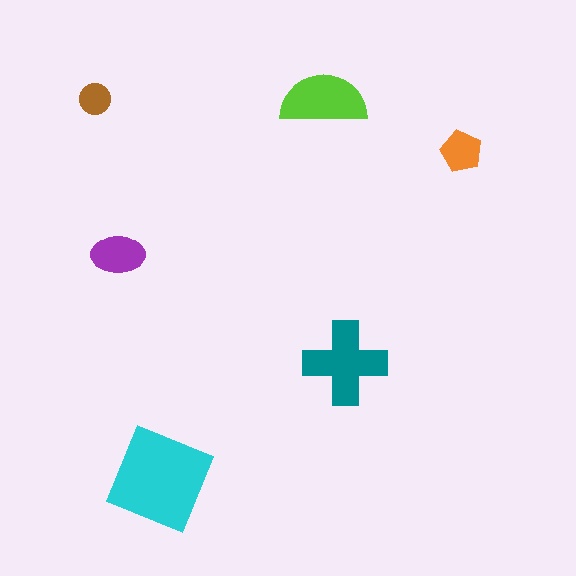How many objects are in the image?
There are 6 objects in the image.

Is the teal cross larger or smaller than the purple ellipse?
Larger.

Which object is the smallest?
The brown circle.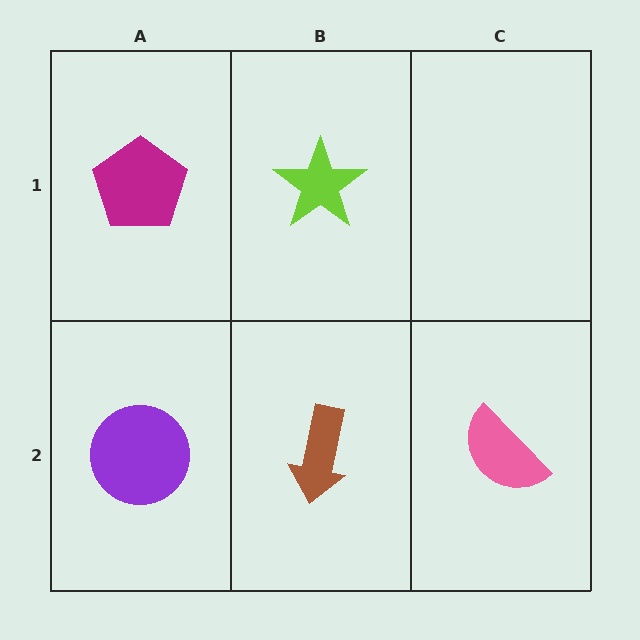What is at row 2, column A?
A purple circle.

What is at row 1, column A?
A magenta pentagon.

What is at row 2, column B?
A brown arrow.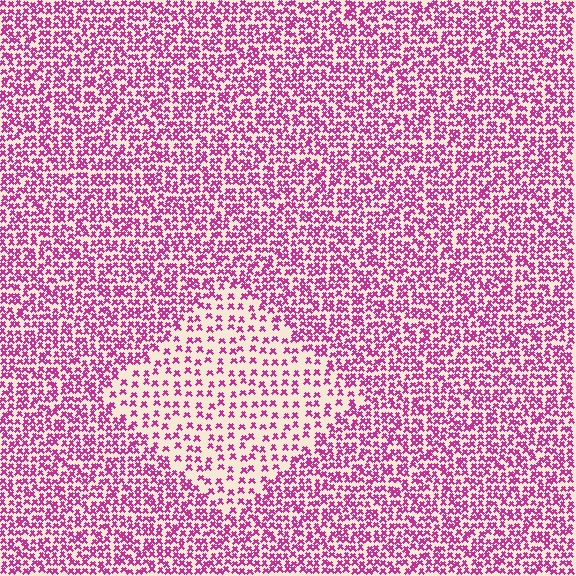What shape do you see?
I see a diamond.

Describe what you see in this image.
The image contains small magenta elements arranged at two different densities. A diamond-shaped region is visible where the elements are less densely packed than the surrounding area.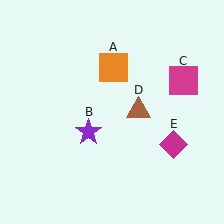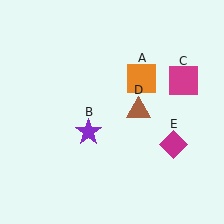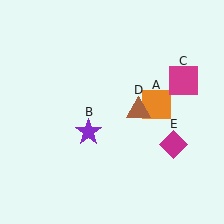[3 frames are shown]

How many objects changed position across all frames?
1 object changed position: orange square (object A).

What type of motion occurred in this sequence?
The orange square (object A) rotated clockwise around the center of the scene.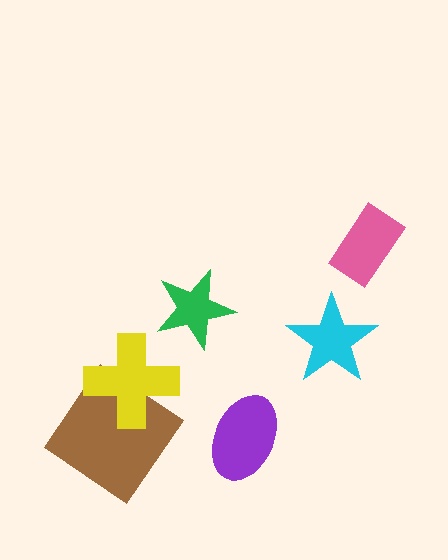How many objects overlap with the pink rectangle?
0 objects overlap with the pink rectangle.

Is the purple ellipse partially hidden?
No, no other shape covers it.